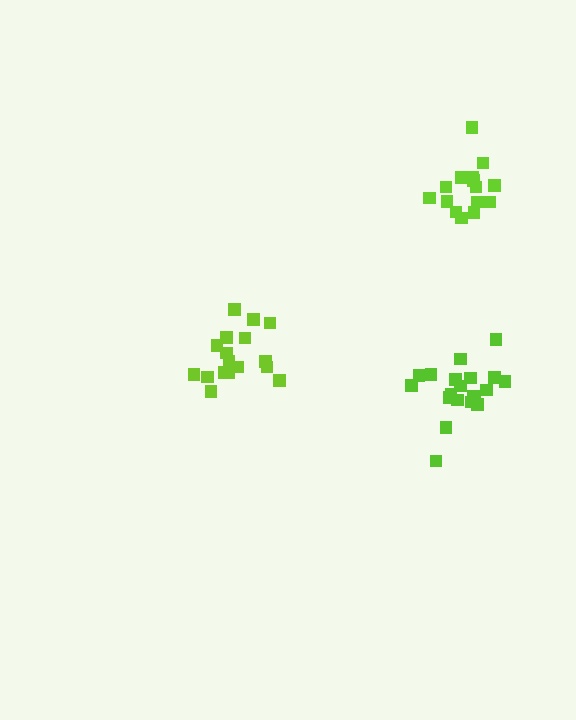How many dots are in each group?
Group 1: 15 dots, Group 2: 17 dots, Group 3: 20 dots (52 total).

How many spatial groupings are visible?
There are 3 spatial groupings.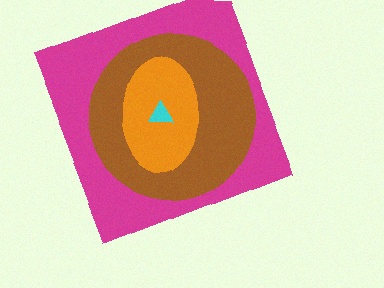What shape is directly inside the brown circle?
The orange ellipse.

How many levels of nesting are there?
4.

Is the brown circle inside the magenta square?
Yes.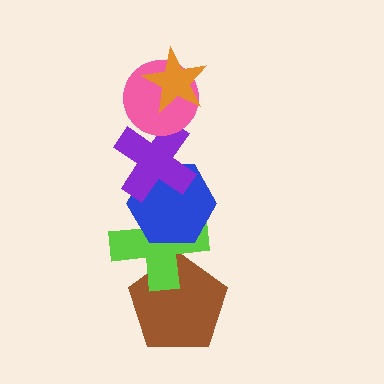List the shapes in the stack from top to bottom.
From top to bottom: the orange star, the pink circle, the purple cross, the blue hexagon, the lime cross, the brown pentagon.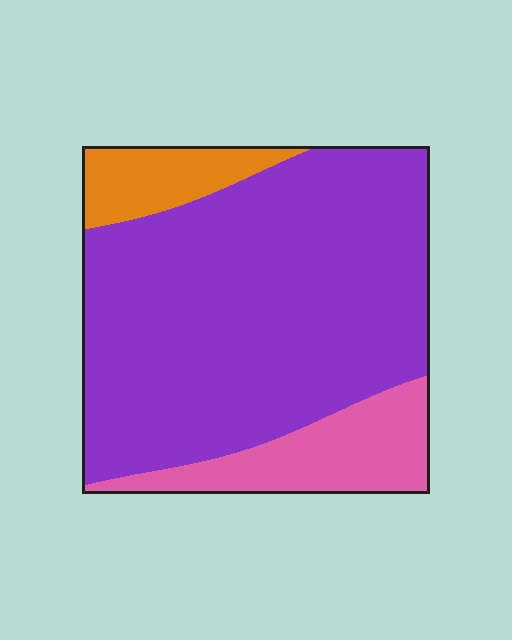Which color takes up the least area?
Orange, at roughly 10%.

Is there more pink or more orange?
Pink.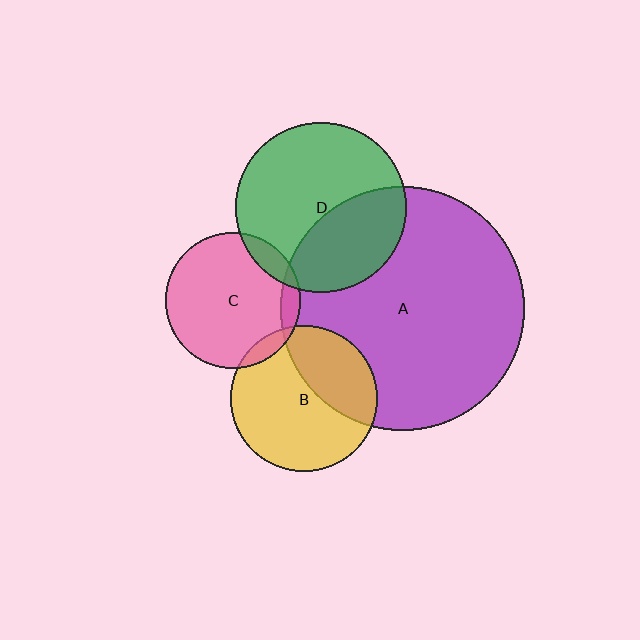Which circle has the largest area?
Circle A (purple).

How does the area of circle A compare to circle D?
Approximately 2.1 times.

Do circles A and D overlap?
Yes.